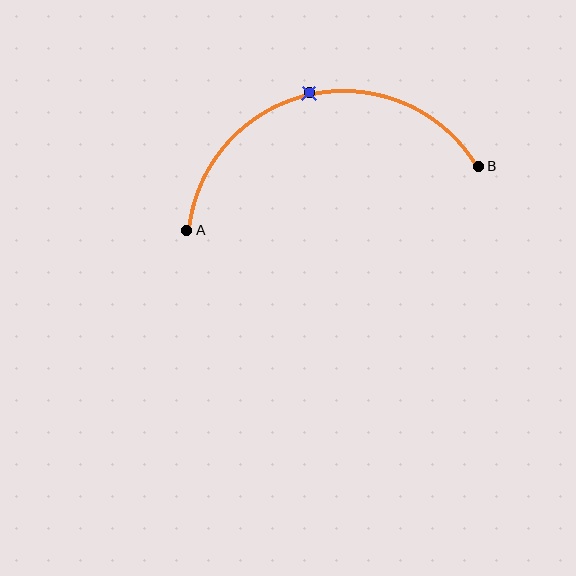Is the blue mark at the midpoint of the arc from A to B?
Yes. The blue mark lies on the arc at equal arc-length from both A and B — it is the arc midpoint.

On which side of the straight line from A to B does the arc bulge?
The arc bulges above the straight line connecting A and B.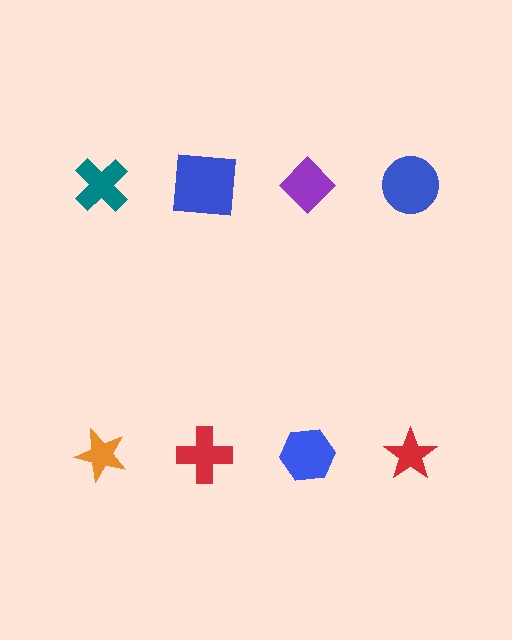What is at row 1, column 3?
A purple diamond.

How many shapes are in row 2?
4 shapes.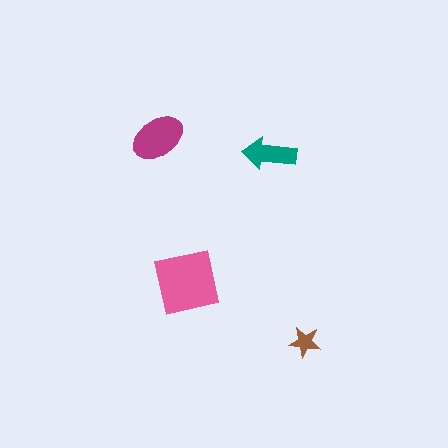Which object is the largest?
The pink square.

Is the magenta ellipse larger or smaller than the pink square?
Smaller.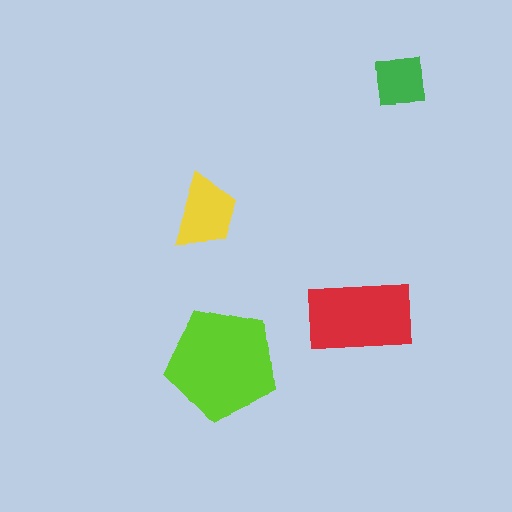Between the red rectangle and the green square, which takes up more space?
The red rectangle.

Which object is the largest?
The lime pentagon.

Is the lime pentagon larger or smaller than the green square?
Larger.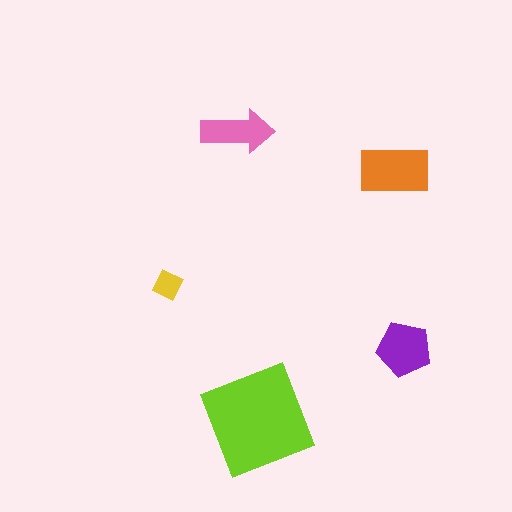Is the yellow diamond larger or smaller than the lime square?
Smaller.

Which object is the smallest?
The yellow diamond.